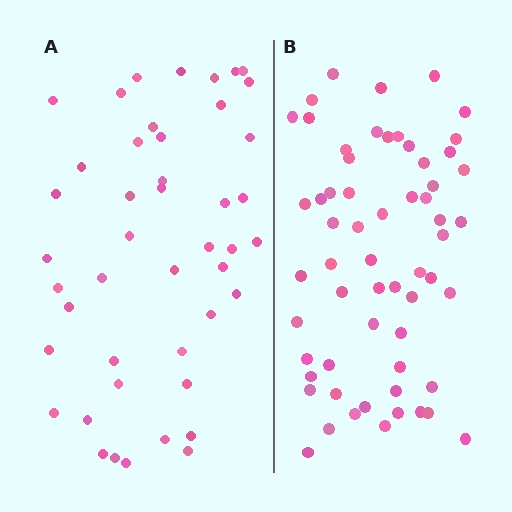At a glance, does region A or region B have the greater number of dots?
Region B (the right region) has more dots.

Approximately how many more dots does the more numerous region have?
Region B has approximately 15 more dots than region A.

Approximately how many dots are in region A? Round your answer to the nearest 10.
About 40 dots. (The exact count is 45, which rounds to 40.)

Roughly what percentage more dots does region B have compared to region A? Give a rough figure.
About 35% more.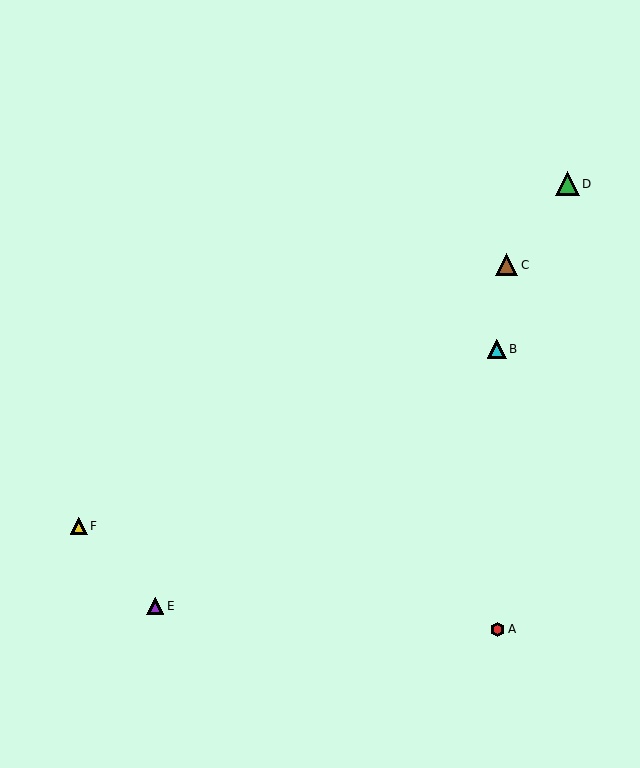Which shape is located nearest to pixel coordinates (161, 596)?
The purple triangle (labeled E) at (155, 606) is nearest to that location.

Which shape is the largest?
The green triangle (labeled D) is the largest.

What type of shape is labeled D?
Shape D is a green triangle.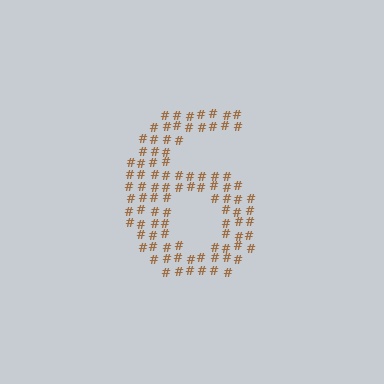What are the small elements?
The small elements are hash symbols.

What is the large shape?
The large shape is the digit 6.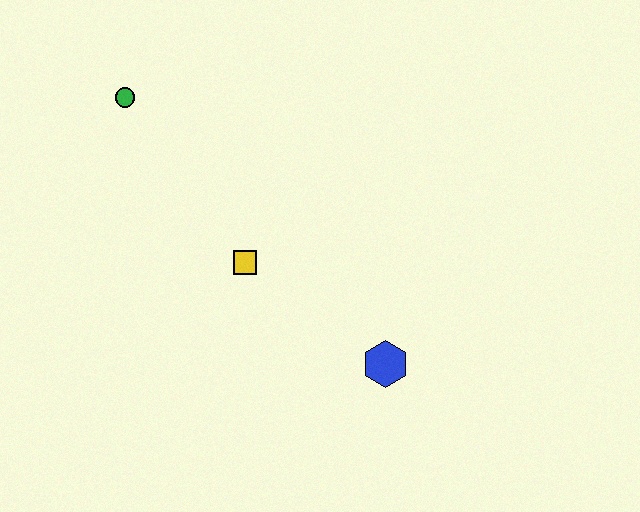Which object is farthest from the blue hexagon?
The green circle is farthest from the blue hexagon.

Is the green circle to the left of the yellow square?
Yes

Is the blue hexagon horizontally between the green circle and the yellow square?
No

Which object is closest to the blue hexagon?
The yellow square is closest to the blue hexagon.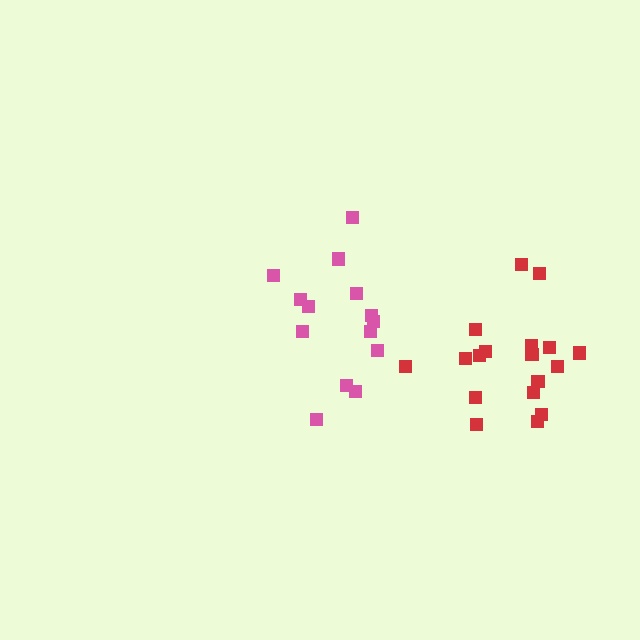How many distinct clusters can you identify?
There are 2 distinct clusters.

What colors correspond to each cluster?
The clusters are colored: red, pink.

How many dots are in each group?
Group 1: 18 dots, Group 2: 14 dots (32 total).